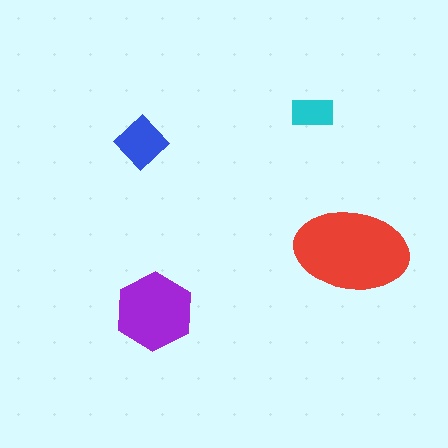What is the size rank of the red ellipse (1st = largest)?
1st.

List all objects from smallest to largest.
The cyan rectangle, the blue diamond, the purple hexagon, the red ellipse.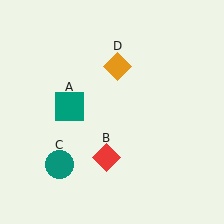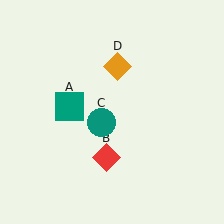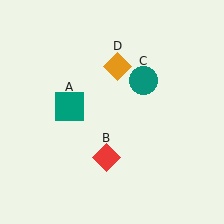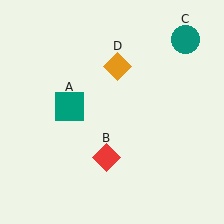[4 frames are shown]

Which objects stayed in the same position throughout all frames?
Teal square (object A) and red diamond (object B) and orange diamond (object D) remained stationary.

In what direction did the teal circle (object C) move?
The teal circle (object C) moved up and to the right.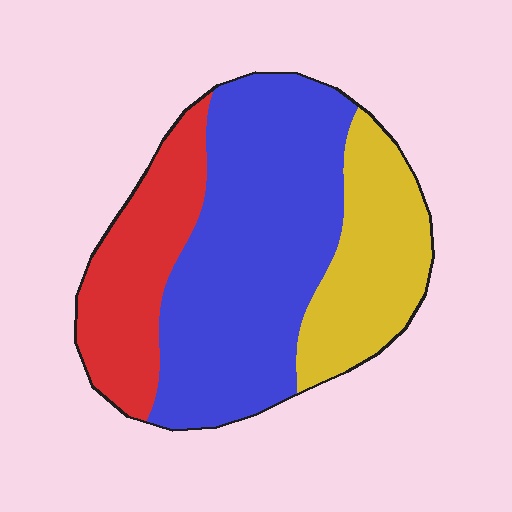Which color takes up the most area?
Blue, at roughly 55%.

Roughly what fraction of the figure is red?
Red takes up about one quarter (1/4) of the figure.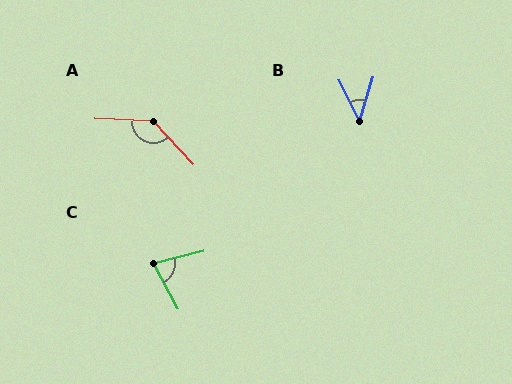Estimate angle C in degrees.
Approximately 76 degrees.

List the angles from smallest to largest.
B (44°), C (76°), A (135°).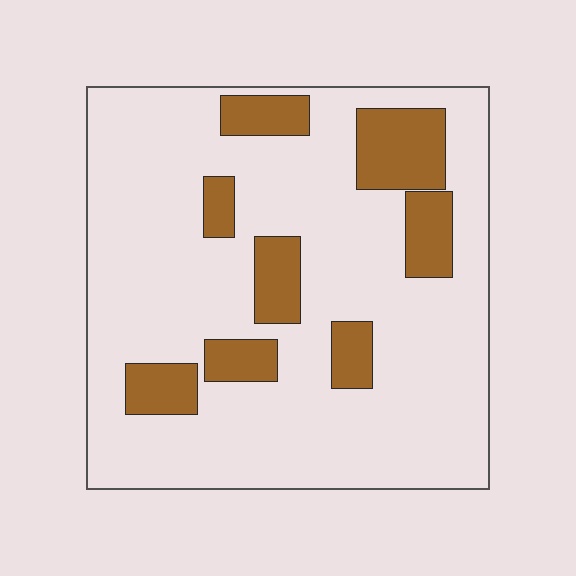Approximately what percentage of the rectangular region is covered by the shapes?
Approximately 20%.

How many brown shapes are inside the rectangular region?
8.